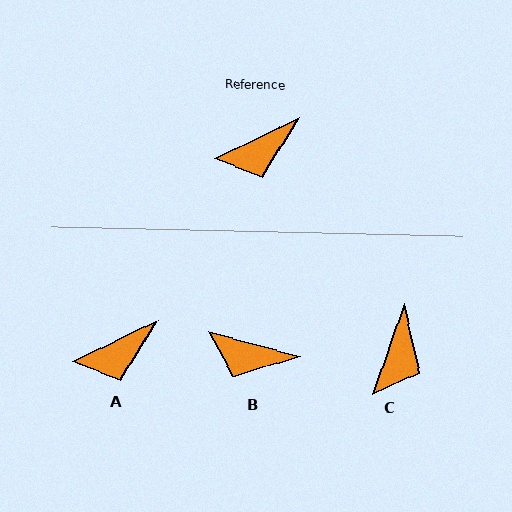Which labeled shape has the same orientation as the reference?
A.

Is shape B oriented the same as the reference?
No, it is off by about 40 degrees.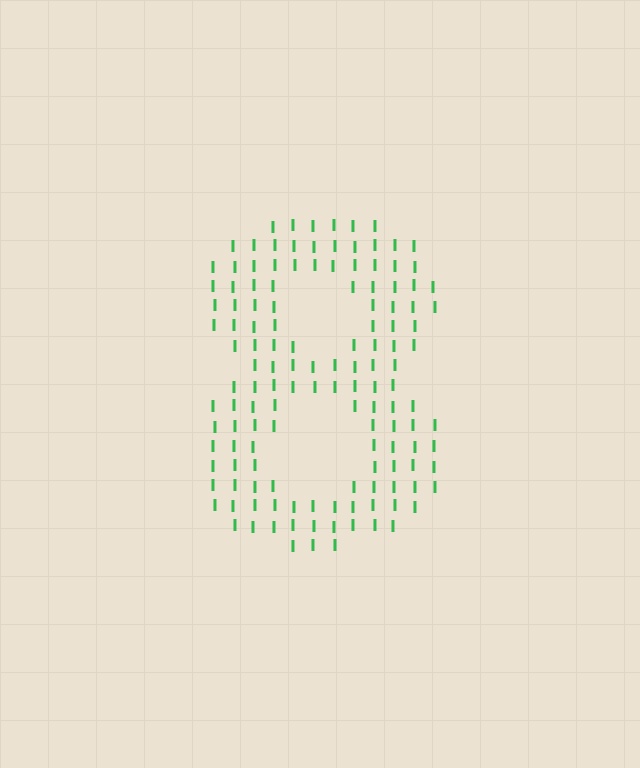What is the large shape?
The large shape is the digit 8.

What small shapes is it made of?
It is made of small letter I's.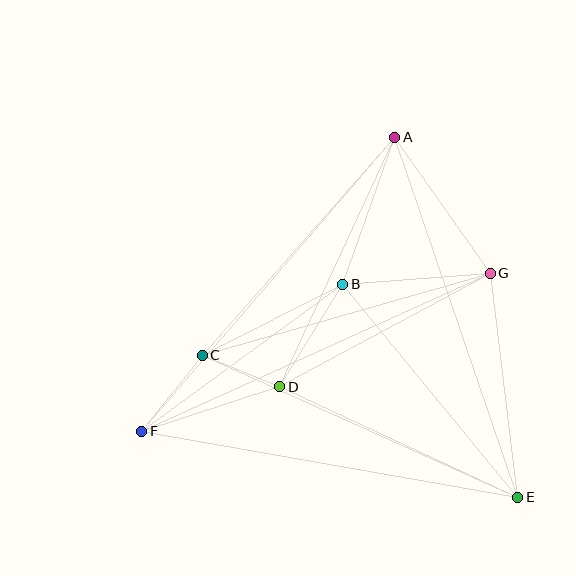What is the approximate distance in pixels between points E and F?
The distance between E and F is approximately 382 pixels.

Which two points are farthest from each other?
Points A and F are farthest from each other.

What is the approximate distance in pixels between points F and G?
The distance between F and G is approximately 383 pixels.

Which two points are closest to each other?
Points C and D are closest to each other.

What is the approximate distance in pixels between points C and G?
The distance between C and G is approximately 300 pixels.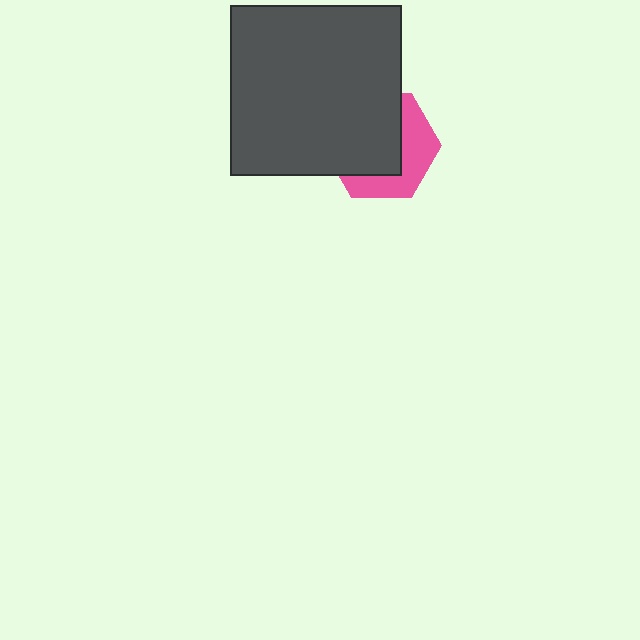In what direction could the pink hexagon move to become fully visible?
The pink hexagon could move toward the lower-right. That would shift it out from behind the dark gray square entirely.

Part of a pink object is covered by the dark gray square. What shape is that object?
It is a hexagon.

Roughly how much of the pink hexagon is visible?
A small part of it is visible (roughly 41%).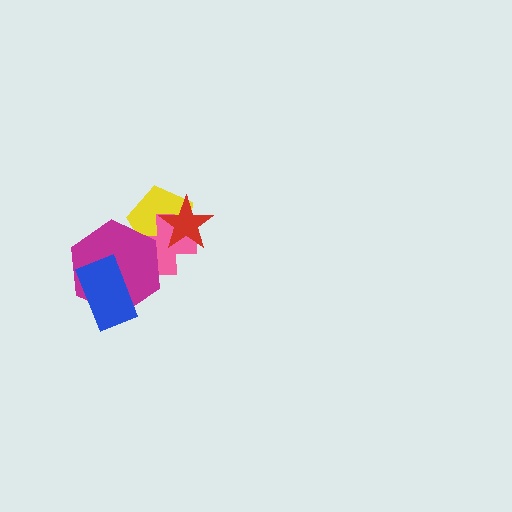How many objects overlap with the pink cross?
3 objects overlap with the pink cross.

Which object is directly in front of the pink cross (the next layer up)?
The magenta hexagon is directly in front of the pink cross.